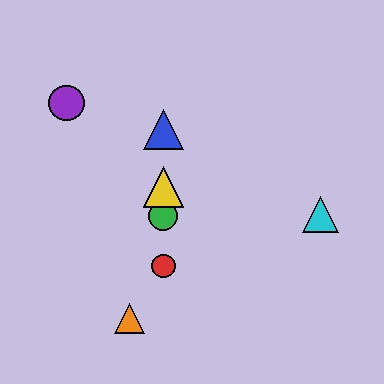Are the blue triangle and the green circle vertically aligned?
Yes, both are at x≈163.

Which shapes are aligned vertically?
The red circle, the blue triangle, the green circle, the yellow triangle are aligned vertically.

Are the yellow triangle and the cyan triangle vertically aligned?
No, the yellow triangle is at x≈163 and the cyan triangle is at x≈321.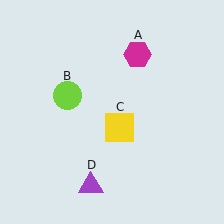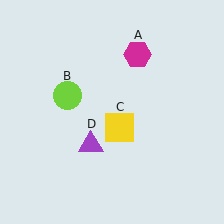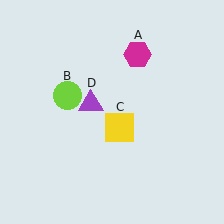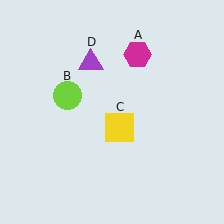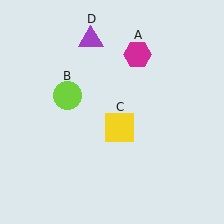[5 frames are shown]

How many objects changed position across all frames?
1 object changed position: purple triangle (object D).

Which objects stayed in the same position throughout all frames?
Magenta hexagon (object A) and lime circle (object B) and yellow square (object C) remained stationary.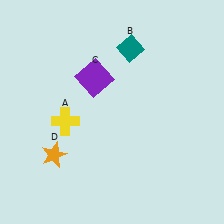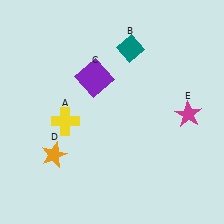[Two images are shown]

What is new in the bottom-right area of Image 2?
A magenta star (E) was added in the bottom-right area of Image 2.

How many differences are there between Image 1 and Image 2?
There is 1 difference between the two images.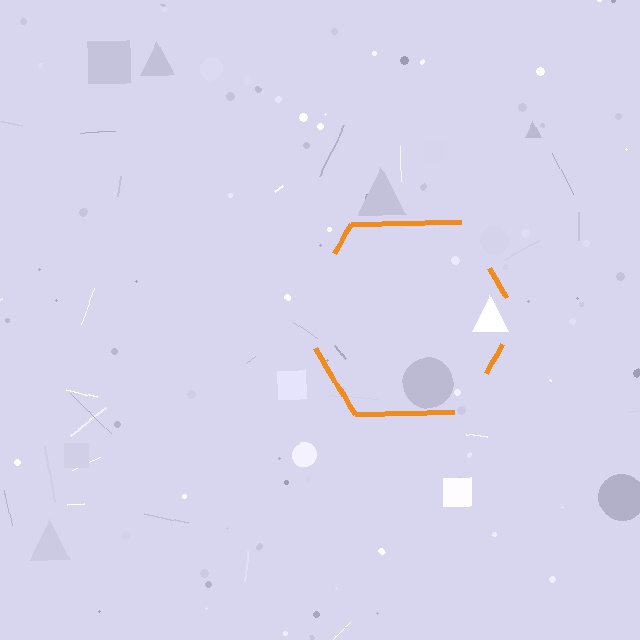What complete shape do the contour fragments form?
The contour fragments form a hexagon.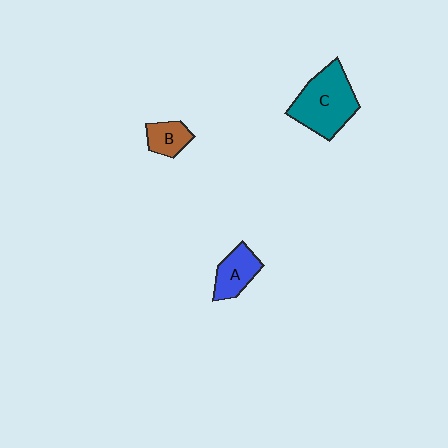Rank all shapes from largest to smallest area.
From largest to smallest: C (teal), A (blue), B (brown).